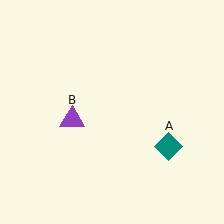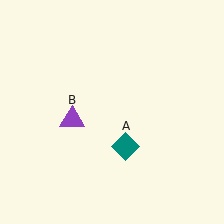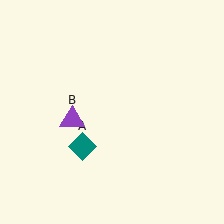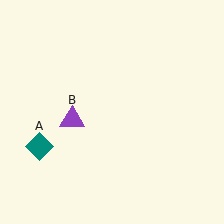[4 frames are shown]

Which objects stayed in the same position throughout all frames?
Purple triangle (object B) remained stationary.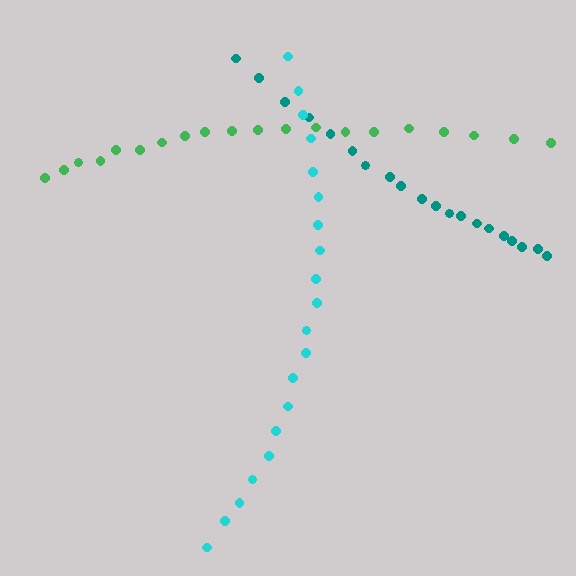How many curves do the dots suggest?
There are 3 distinct paths.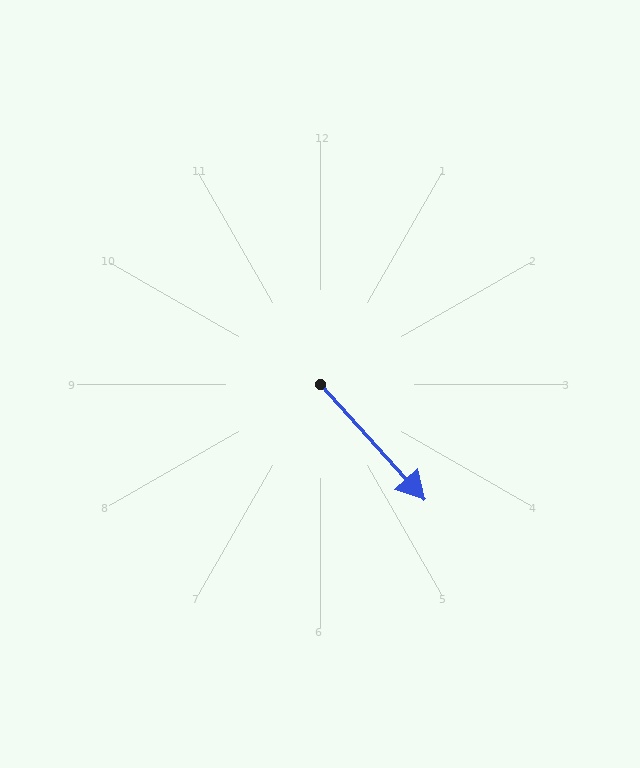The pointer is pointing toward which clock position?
Roughly 5 o'clock.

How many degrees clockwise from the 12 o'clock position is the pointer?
Approximately 138 degrees.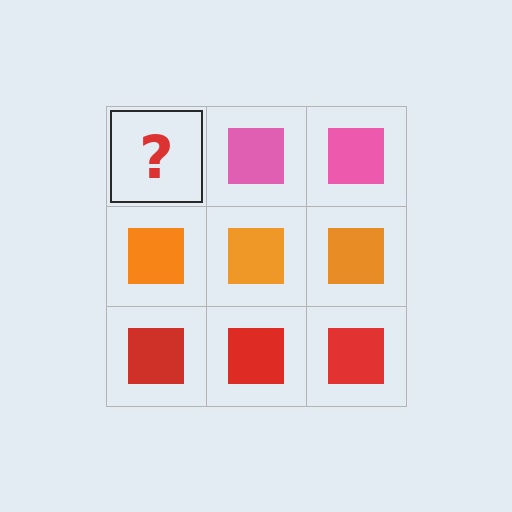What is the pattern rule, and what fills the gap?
The rule is that each row has a consistent color. The gap should be filled with a pink square.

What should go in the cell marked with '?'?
The missing cell should contain a pink square.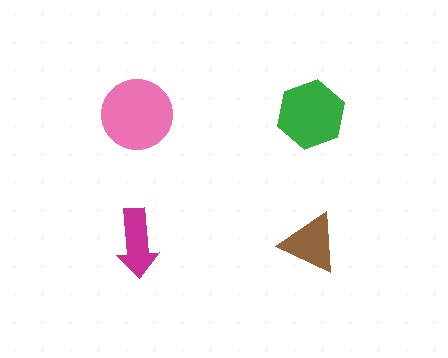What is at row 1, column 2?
A green hexagon.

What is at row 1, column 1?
A pink circle.